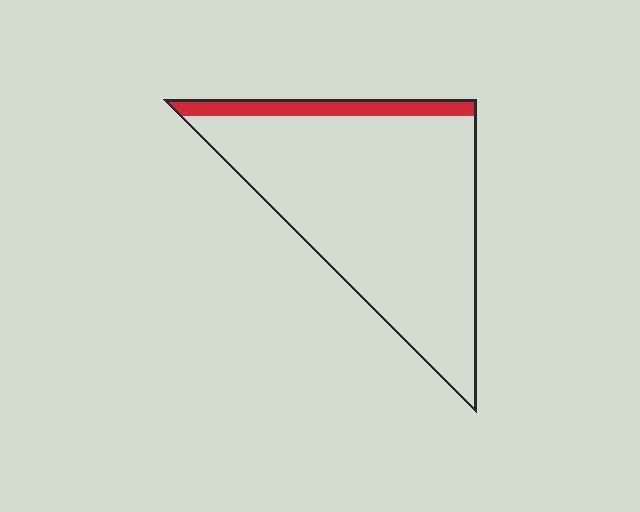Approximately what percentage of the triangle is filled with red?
Approximately 10%.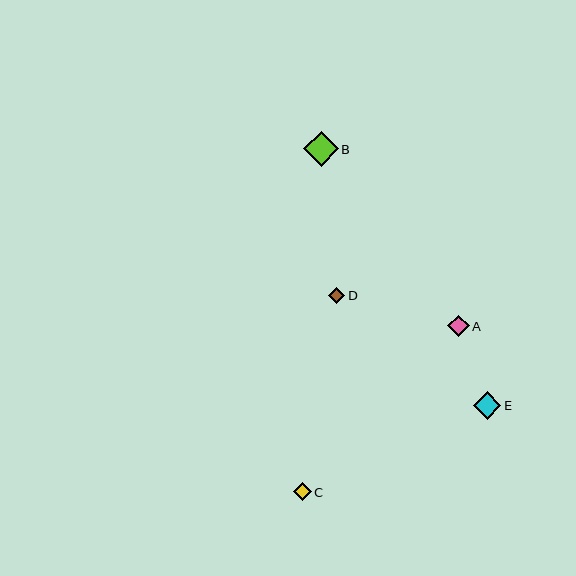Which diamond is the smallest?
Diamond D is the smallest with a size of approximately 16 pixels.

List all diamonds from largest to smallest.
From largest to smallest: B, E, A, C, D.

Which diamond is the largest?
Diamond B is the largest with a size of approximately 35 pixels.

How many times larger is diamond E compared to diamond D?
Diamond E is approximately 1.7 times the size of diamond D.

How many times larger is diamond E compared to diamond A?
Diamond E is approximately 1.3 times the size of diamond A.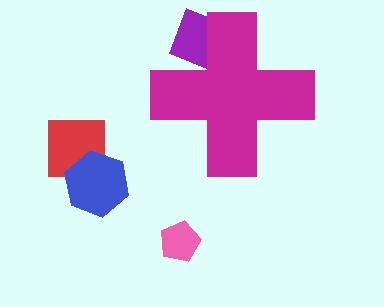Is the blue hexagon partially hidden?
No, the blue hexagon is fully visible.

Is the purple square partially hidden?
Yes, the purple square is partially hidden behind the magenta cross.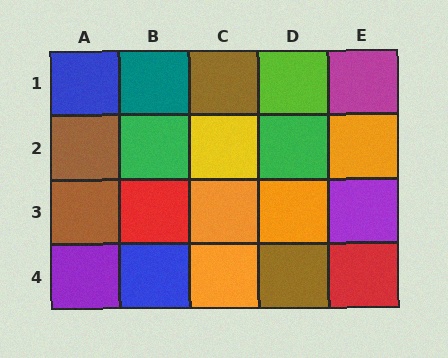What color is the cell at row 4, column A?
Purple.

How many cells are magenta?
1 cell is magenta.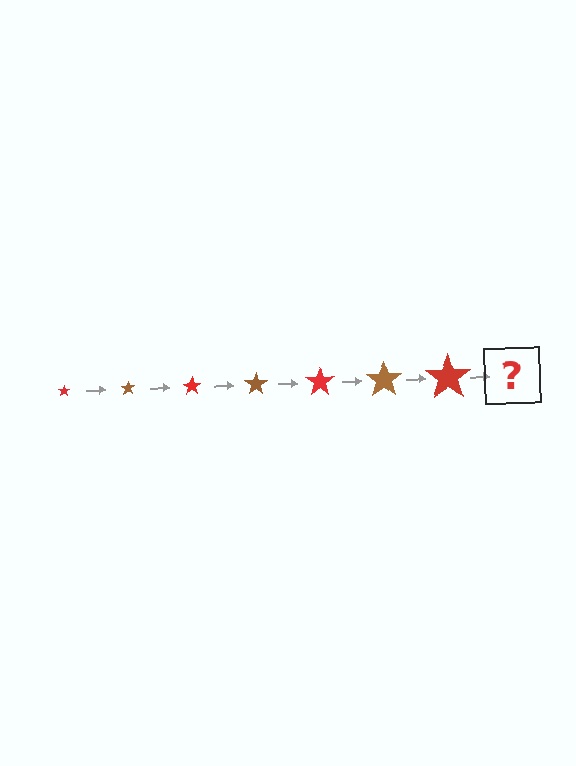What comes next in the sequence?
The next element should be a brown star, larger than the previous one.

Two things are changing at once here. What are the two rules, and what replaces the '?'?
The two rules are that the star grows larger each step and the color cycles through red and brown. The '?' should be a brown star, larger than the previous one.